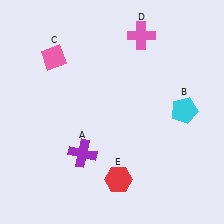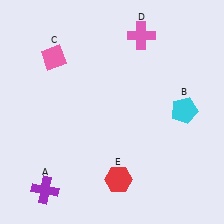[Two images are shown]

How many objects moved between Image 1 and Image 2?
1 object moved between the two images.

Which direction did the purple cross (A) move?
The purple cross (A) moved left.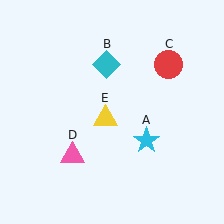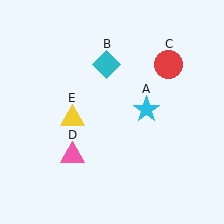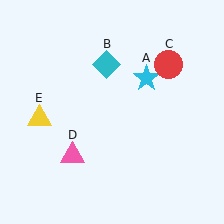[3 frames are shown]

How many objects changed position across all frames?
2 objects changed position: cyan star (object A), yellow triangle (object E).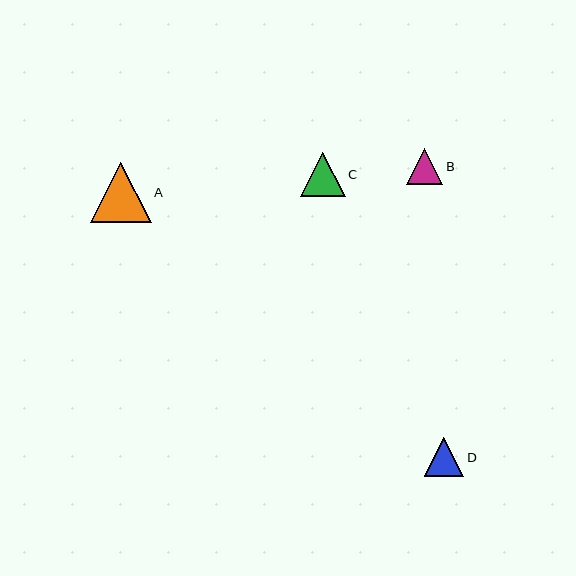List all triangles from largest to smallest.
From largest to smallest: A, C, D, B.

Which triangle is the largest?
Triangle A is the largest with a size of approximately 60 pixels.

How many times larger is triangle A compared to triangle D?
Triangle A is approximately 1.5 times the size of triangle D.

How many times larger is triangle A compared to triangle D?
Triangle A is approximately 1.5 times the size of triangle D.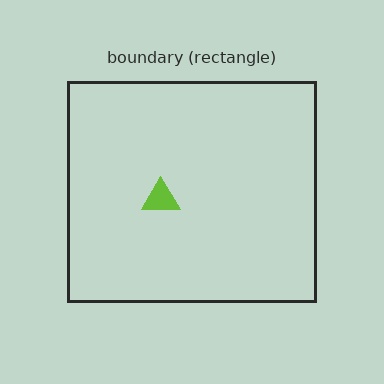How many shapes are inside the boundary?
1 inside, 0 outside.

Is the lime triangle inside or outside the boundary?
Inside.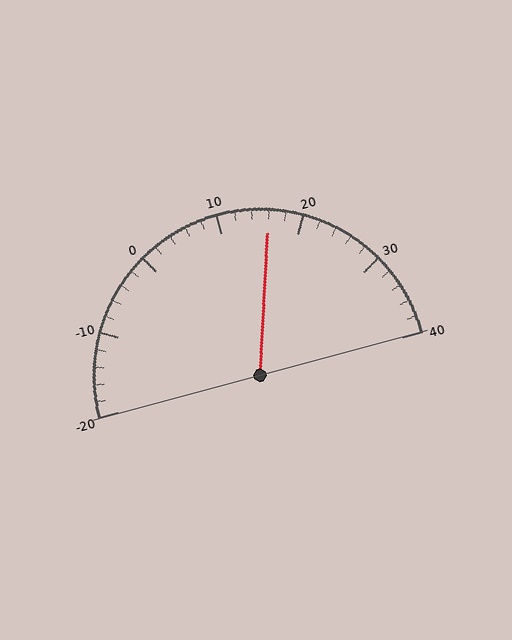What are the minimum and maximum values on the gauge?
The gauge ranges from -20 to 40.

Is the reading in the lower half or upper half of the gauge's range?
The reading is in the upper half of the range (-20 to 40).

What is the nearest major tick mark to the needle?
The nearest major tick mark is 20.